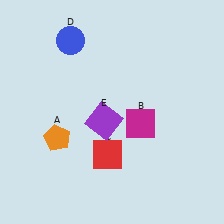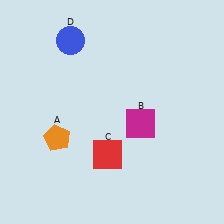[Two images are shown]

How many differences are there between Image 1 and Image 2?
There is 1 difference between the two images.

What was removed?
The purple square (E) was removed in Image 2.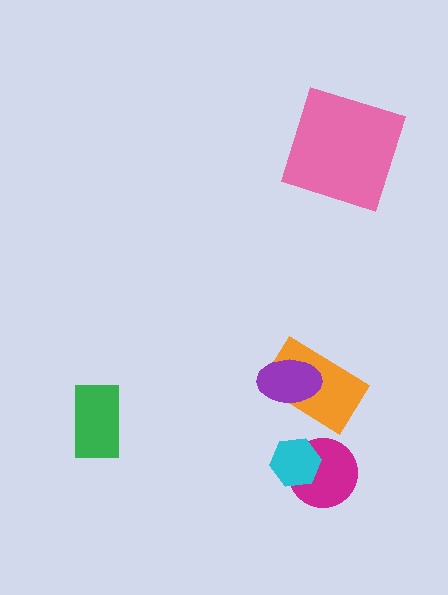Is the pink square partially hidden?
No, no other shape covers it.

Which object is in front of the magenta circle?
The cyan hexagon is in front of the magenta circle.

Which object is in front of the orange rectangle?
The purple ellipse is in front of the orange rectangle.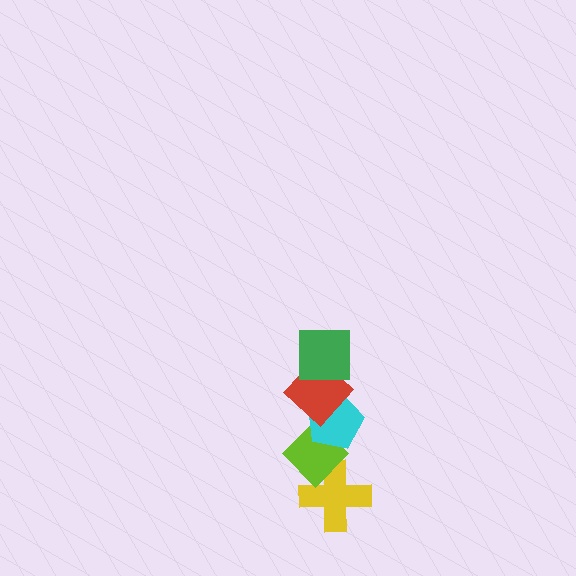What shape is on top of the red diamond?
The green square is on top of the red diamond.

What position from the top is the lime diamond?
The lime diamond is 4th from the top.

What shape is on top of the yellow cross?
The lime diamond is on top of the yellow cross.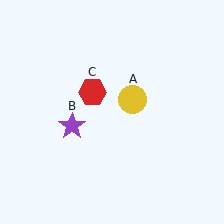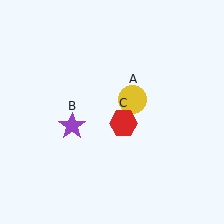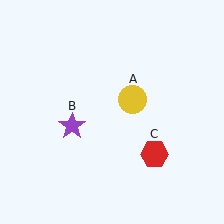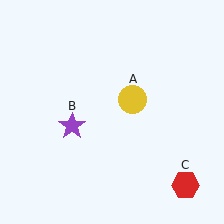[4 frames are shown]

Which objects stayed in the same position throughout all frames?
Yellow circle (object A) and purple star (object B) remained stationary.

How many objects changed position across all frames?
1 object changed position: red hexagon (object C).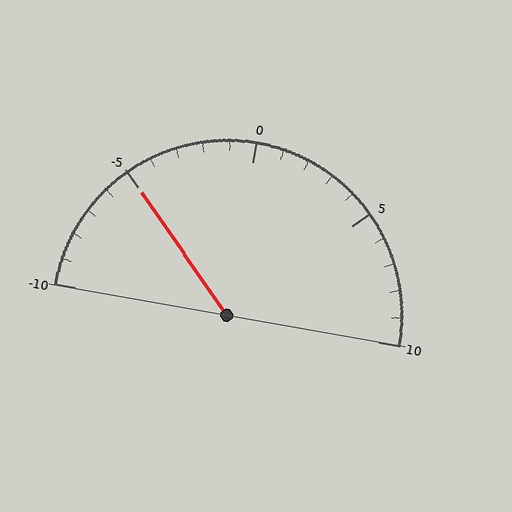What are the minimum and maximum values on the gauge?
The gauge ranges from -10 to 10.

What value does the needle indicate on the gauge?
The needle indicates approximately -5.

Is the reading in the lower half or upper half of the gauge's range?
The reading is in the lower half of the range (-10 to 10).